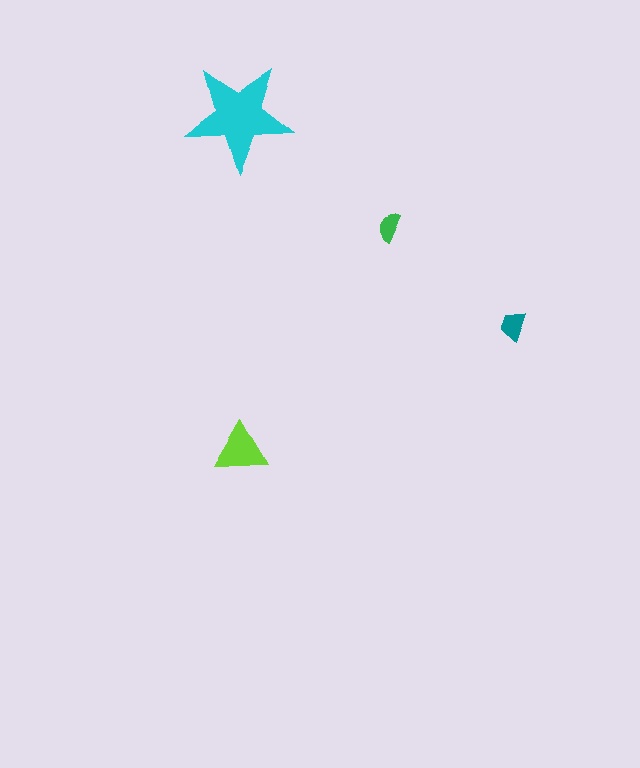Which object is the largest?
The cyan star.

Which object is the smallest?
The green semicircle.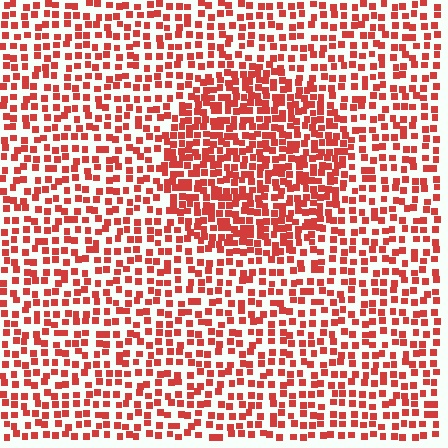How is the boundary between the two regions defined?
The boundary is defined by a change in element density (approximately 1.8x ratio). All elements are the same color, size, and shape.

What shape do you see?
I see a circle.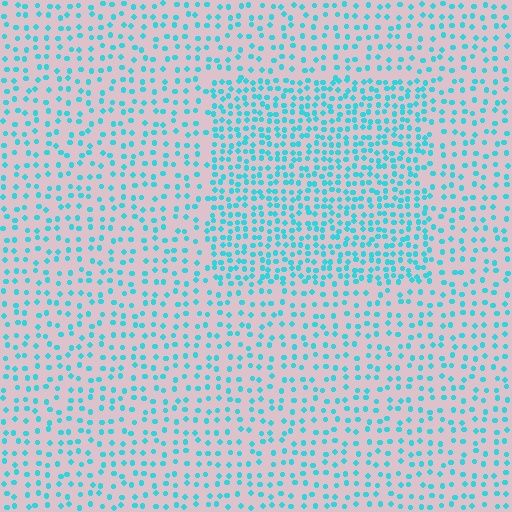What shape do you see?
I see a rectangle.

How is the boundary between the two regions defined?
The boundary is defined by a change in element density (approximately 1.9x ratio). All elements are the same color, size, and shape.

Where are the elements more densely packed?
The elements are more densely packed inside the rectangle boundary.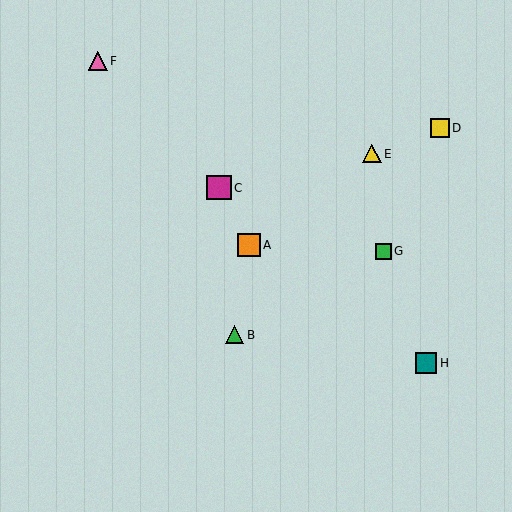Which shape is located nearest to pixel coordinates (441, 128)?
The yellow square (labeled D) at (440, 128) is nearest to that location.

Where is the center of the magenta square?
The center of the magenta square is at (219, 188).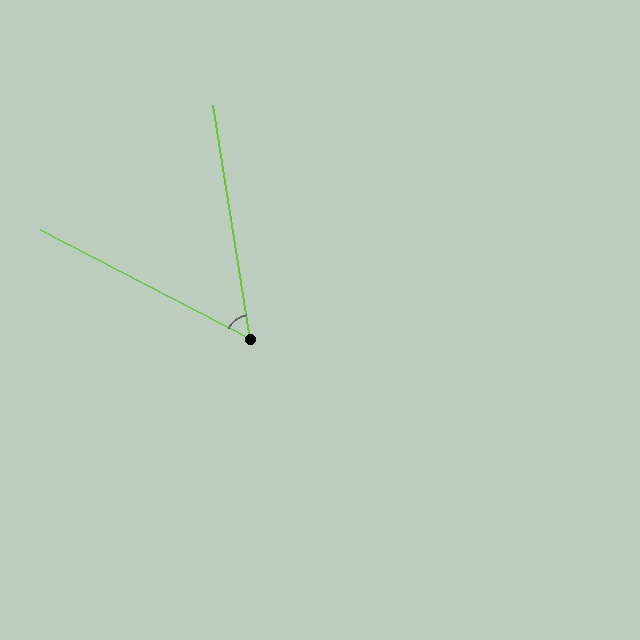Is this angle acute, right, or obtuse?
It is acute.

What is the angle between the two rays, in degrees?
Approximately 54 degrees.